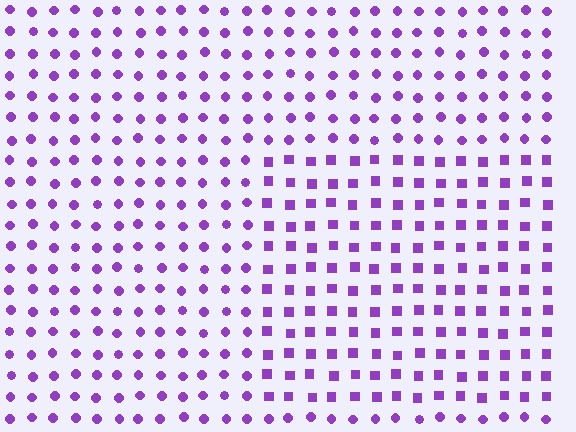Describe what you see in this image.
The image is filled with small purple elements arranged in a uniform grid. A rectangle-shaped region contains squares, while the surrounding area contains circles. The boundary is defined purely by the change in element shape.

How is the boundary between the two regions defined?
The boundary is defined by a change in element shape: squares inside vs. circles outside. All elements share the same color and spacing.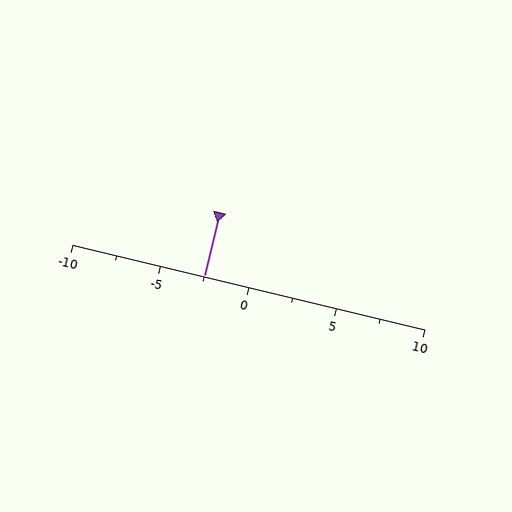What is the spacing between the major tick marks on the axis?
The major ticks are spaced 5 apart.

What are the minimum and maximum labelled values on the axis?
The axis runs from -10 to 10.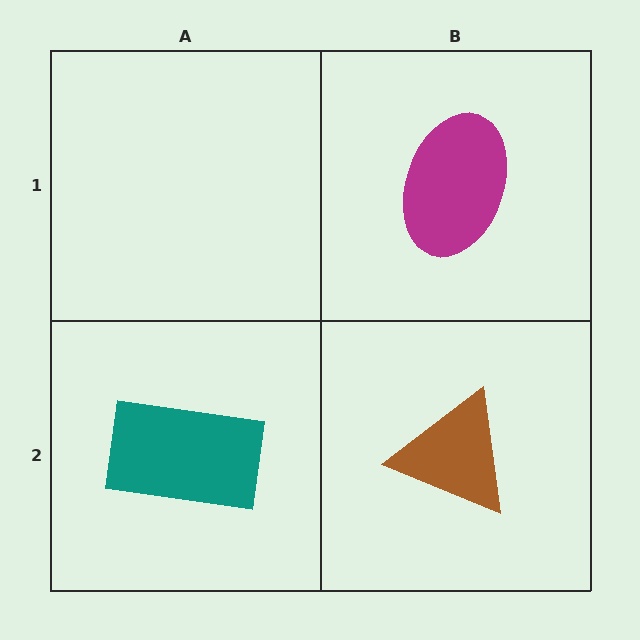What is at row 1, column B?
A magenta ellipse.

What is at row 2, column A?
A teal rectangle.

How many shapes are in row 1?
1 shape.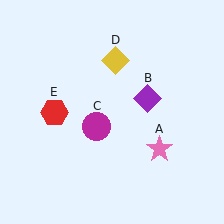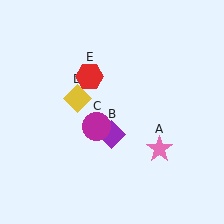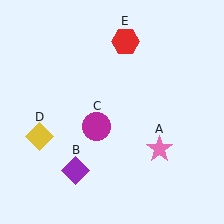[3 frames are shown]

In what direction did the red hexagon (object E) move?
The red hexagon (object E) moved up and to the right.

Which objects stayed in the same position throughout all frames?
Pink star (object A) and magenta circle (object C) remained stationary.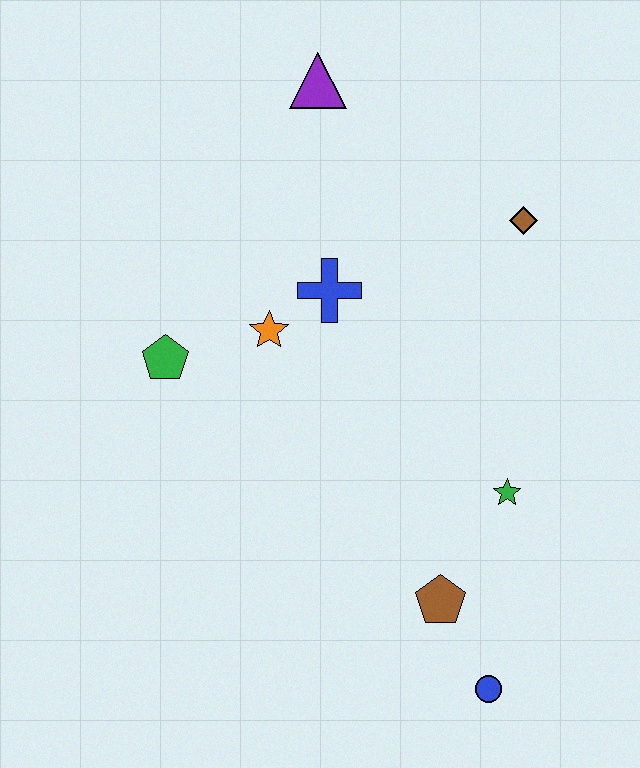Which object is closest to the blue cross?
The orange star is closest to the blue cross.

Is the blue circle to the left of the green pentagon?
No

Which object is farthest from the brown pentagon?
The purple triangle is farthest from the brown pentagon.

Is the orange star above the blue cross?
No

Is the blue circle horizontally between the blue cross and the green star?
Yes